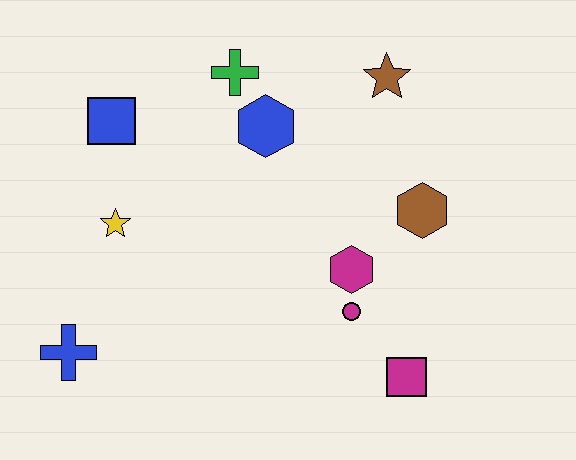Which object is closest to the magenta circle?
The magenta hexagon is closest to the magenta circle.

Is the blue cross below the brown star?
Yes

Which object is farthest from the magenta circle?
The blue square is farthest from the magenta circle.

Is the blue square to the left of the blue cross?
No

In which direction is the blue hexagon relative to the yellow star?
The blue hexagon is to the right of the yellow star.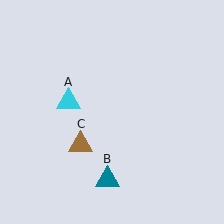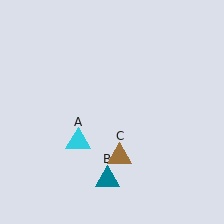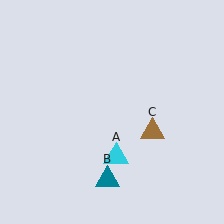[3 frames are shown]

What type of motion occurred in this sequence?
The cyan triangle (object A), brown triangle (object C) rotated counterclockwise around the center of the scene.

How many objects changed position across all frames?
2 objects changed position: cyan triangle (object A), brown triangle (object C).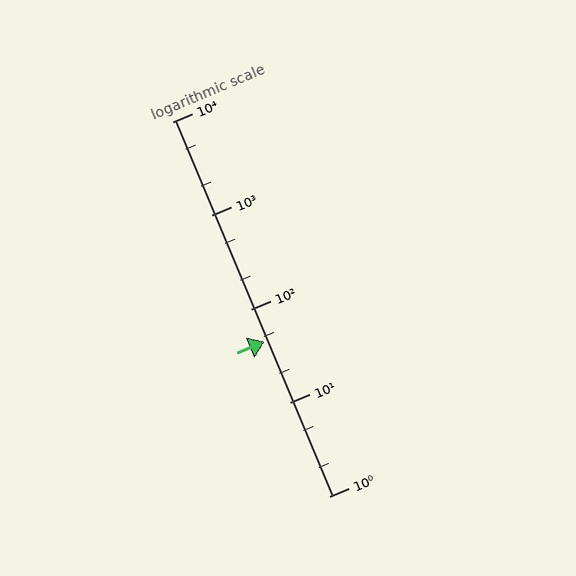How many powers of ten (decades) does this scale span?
The scale spans 4 decades, from 1 to 10000.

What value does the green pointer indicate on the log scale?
The pointer indicates approximately 45.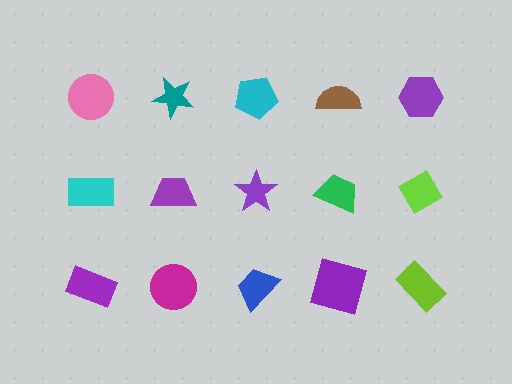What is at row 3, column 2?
A magenta circle.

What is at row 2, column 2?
A purple trapezoid.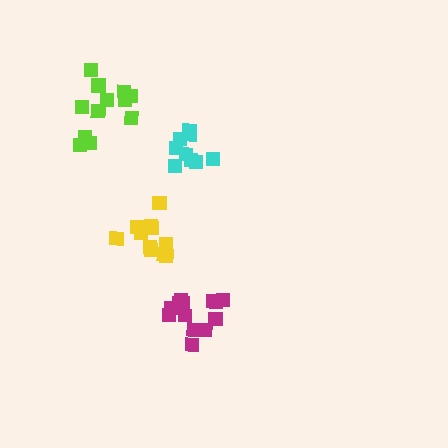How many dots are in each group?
Group 1: 11 dots, Group 2: 14 dots, Group 3: 9 dots, Group 4: 12 dots (46 total).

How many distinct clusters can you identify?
There are 4 distinct clusters.